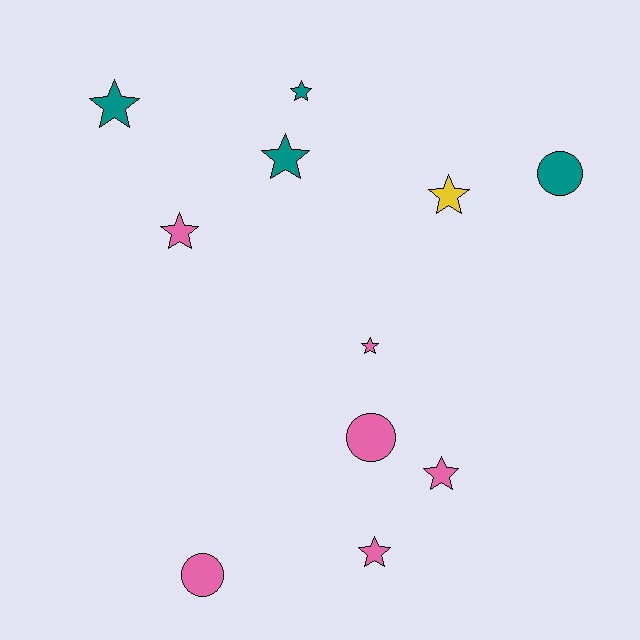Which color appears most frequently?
Pink, with 6 objects.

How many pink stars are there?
There are 4 pink stars.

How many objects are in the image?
There are 11 objects.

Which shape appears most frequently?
Star, with 8 objects.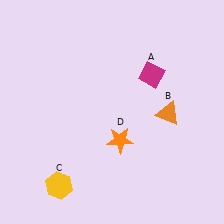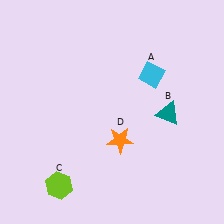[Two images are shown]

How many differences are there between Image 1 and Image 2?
There are 3 differences between the two images.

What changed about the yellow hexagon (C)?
In Image 1, C is yellow. In Image 2, it changed to lime.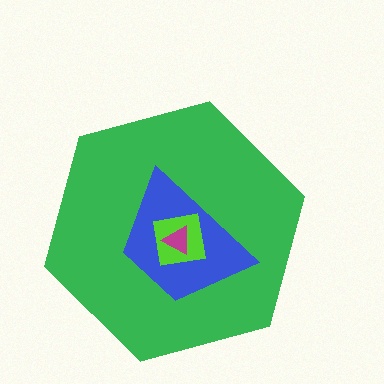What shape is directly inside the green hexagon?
The blue trapezoid.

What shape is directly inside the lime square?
The magenta triangle.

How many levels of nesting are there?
4.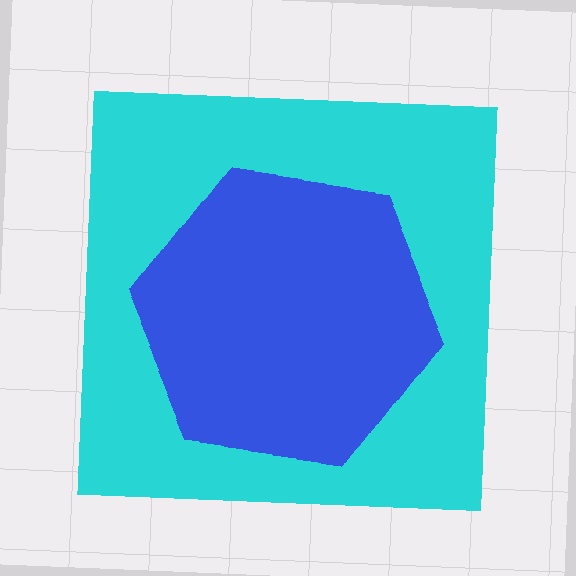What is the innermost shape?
The blue hexagon.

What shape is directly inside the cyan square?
The blue hexagon.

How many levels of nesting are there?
2.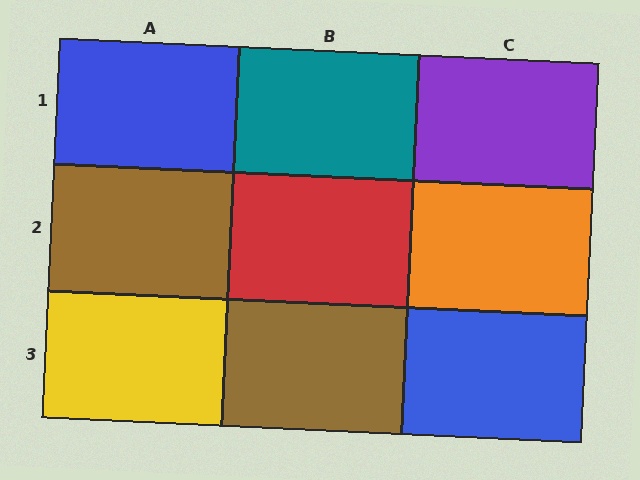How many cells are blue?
2 cells are blue.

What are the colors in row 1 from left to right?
Blue, teal, purple.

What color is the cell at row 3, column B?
Brown.